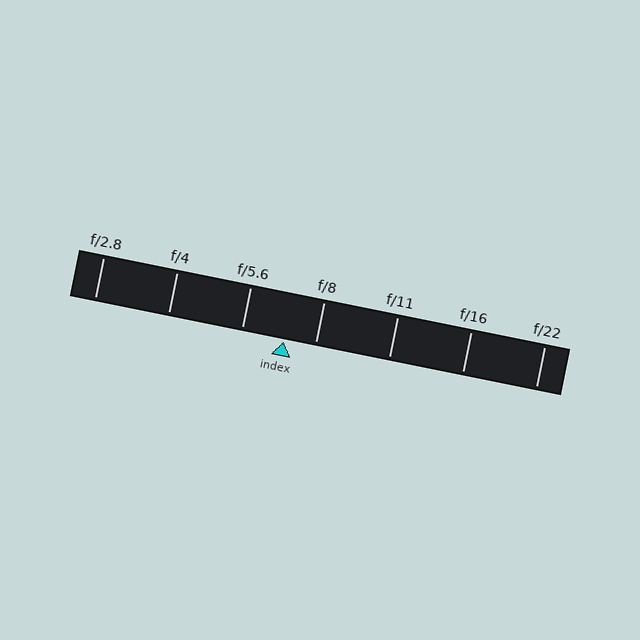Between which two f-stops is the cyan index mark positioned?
The index mark is between f/5.6 and f/8.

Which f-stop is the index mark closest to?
The index mark is closest to f/8.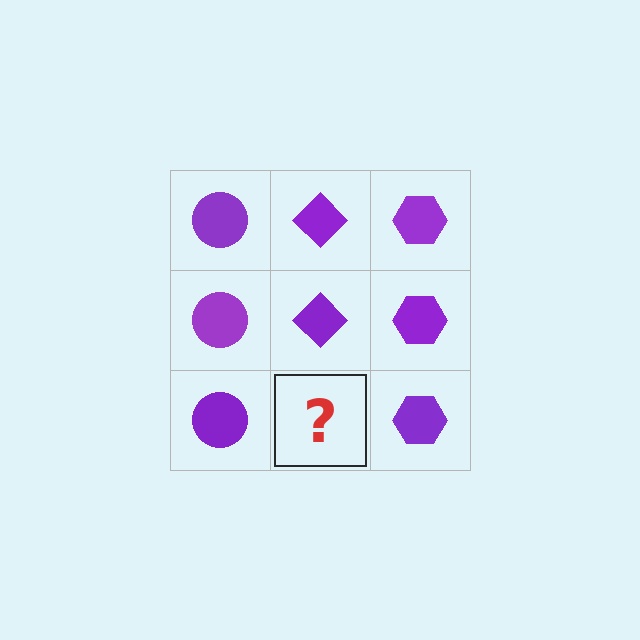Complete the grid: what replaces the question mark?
The question mark should be replaced with a purple diamond.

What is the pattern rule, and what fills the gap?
The rule is that each column has a consistent shape. The gap should be filled with a purple diamond.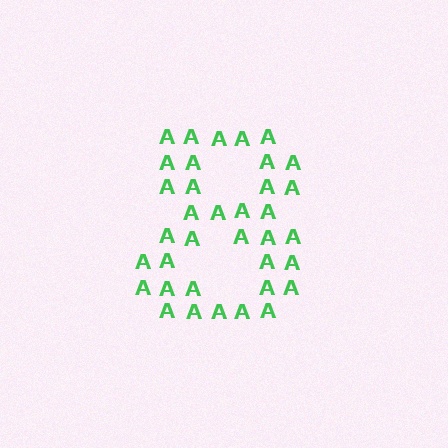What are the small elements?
The small elements are letter A's.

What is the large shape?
The large shape is the digit 8.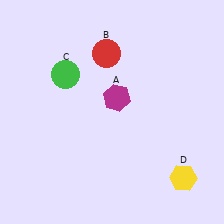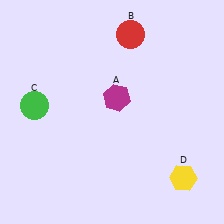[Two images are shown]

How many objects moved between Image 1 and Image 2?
2 objects moved between the two images.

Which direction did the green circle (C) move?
The green circle (C) moved left.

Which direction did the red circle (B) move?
The red circle (B) moved right.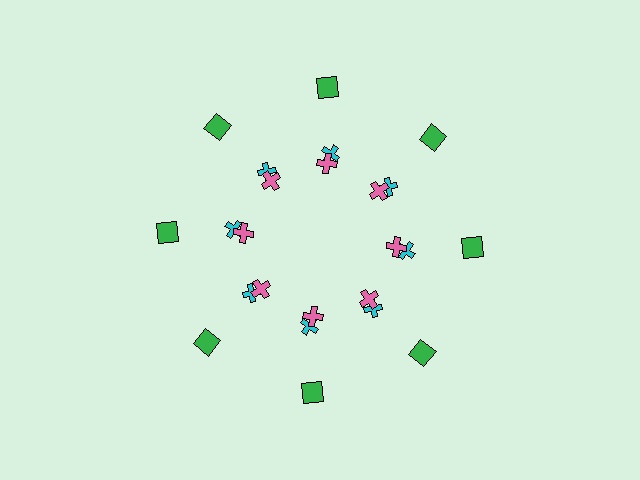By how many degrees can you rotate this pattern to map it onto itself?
The pattern maps onto itself every 45 degrees of rotation.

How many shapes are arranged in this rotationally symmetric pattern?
There are 24 shapes, arranged in 8 groups of 3.